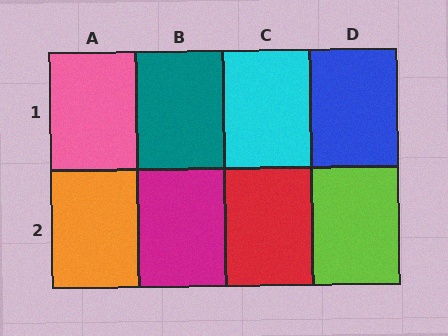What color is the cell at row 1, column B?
Teal.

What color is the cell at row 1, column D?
Blue.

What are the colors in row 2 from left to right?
Orange, magenta, red, lime.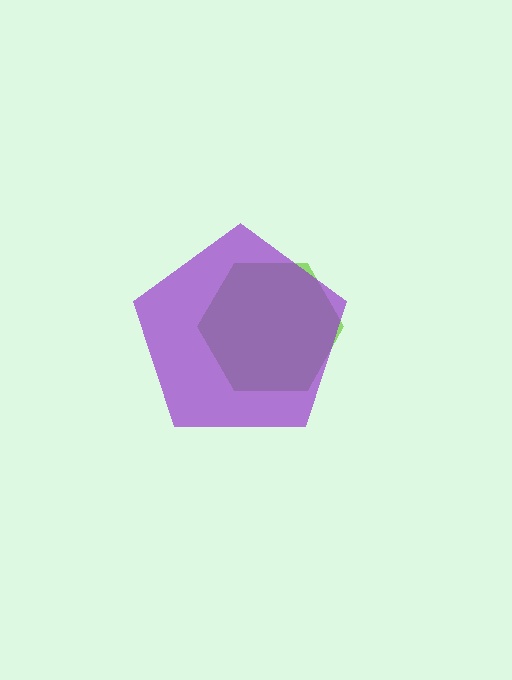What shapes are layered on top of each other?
The layered shapes are: a lime hexagon, a purple pentagon.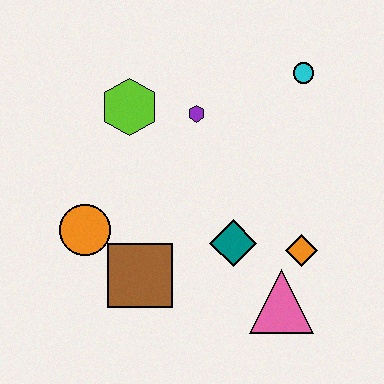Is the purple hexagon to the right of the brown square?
Yes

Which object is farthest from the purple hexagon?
The pink triangle is farthest from the purple hexagon.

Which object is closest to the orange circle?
The brown square is closest to the orange circle.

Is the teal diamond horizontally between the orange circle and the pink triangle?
Yes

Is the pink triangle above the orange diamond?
No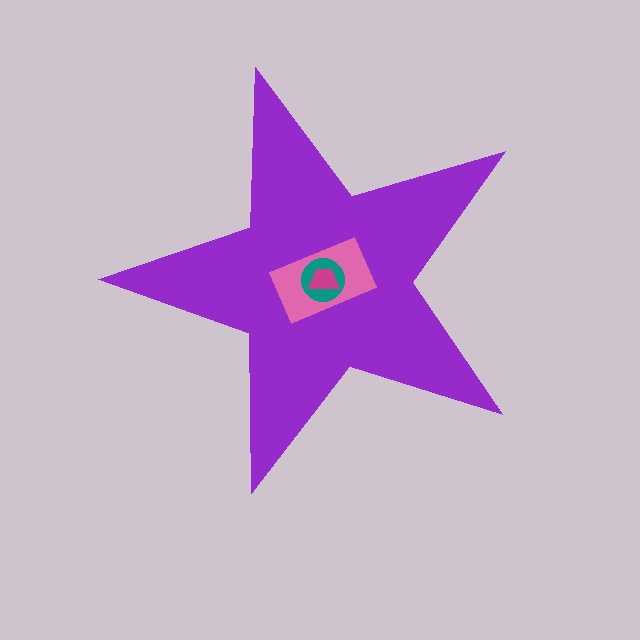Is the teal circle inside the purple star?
Yes.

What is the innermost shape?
The magenta trapezoid.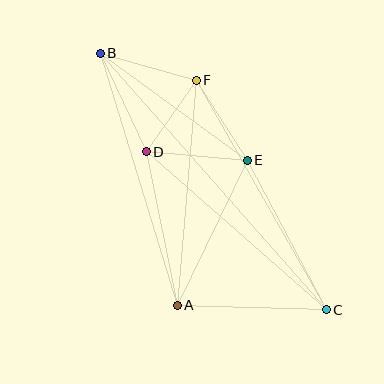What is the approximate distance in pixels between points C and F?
The distance between C and F is approximately 264 pixels.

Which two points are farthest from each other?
Points B and C are farthest from each other.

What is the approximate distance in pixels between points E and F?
The distance between E and F is approximately 95 pixels.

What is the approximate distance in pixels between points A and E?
The distance between A and E is approximately 161 pixels.